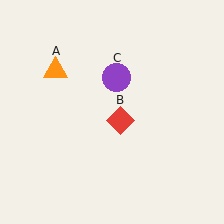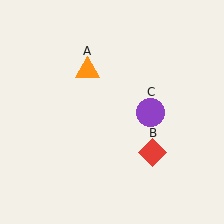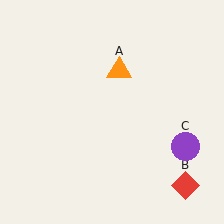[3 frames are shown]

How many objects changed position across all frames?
3 objects changed position: orange triangle (object A), red diamond (object B), purple circle (object C).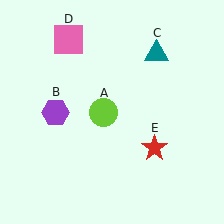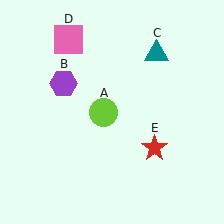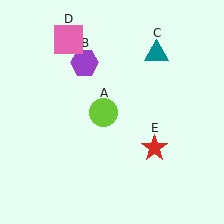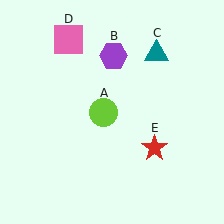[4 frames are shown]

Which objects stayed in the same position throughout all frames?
Lime circle (object A) and teal triangle (object C) and pink square (object D) and red star (object E) remained stationary.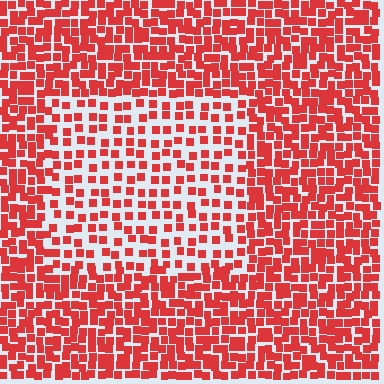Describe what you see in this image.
The image contains small red elements arranged at two different densities. A rectangle-shaped region is visible where the elements are less densely packed than the surrounding area.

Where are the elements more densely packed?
The elements are more densely packed outside the rectangle boundary.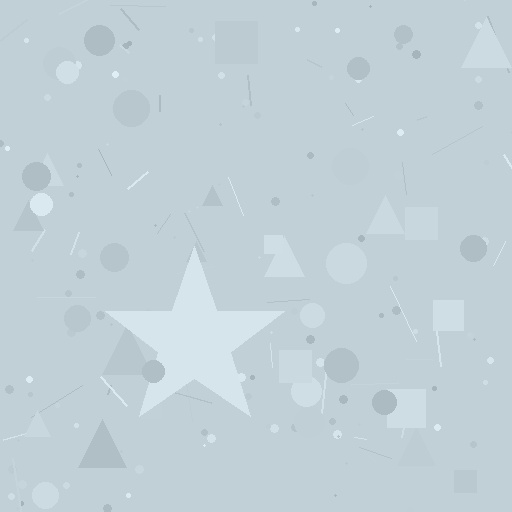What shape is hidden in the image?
A star is hidden in the image.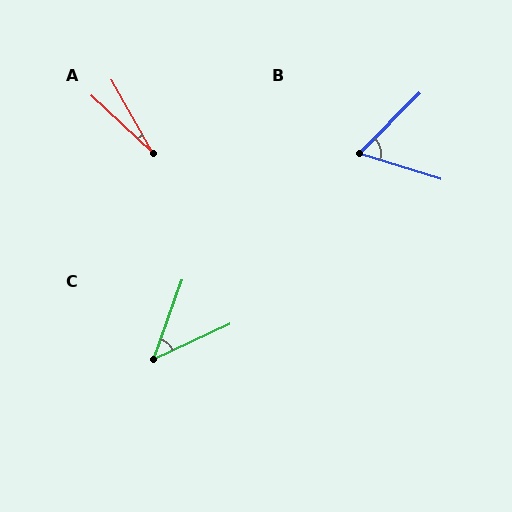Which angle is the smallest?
A, at approximately 17 degrees.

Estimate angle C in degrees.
Approximately 46 degrees.